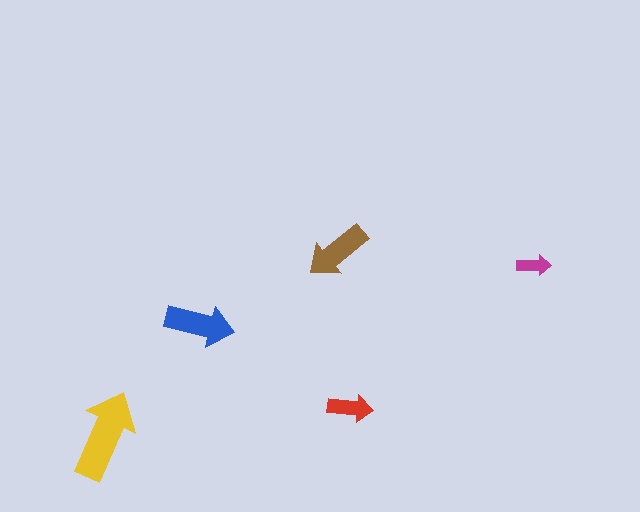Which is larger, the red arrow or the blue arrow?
The blue one.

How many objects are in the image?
There are 5 objects in the image.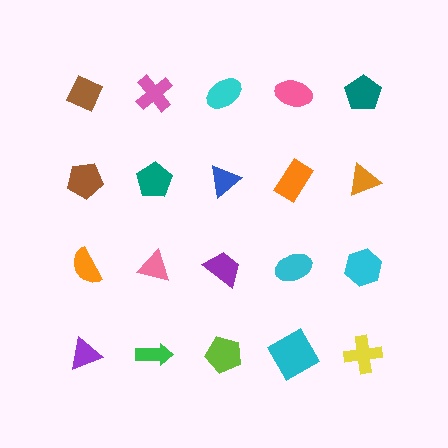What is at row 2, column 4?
An orange rectangle.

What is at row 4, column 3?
A lime pentagon.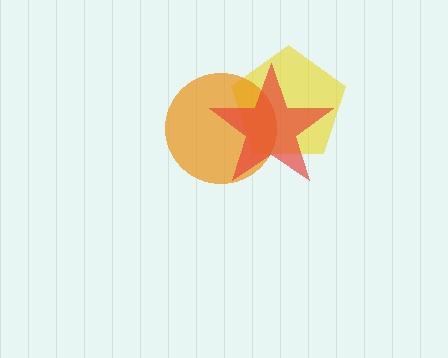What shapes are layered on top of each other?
The layered shapes are: a yellow pentagon, an orange circle, a red star.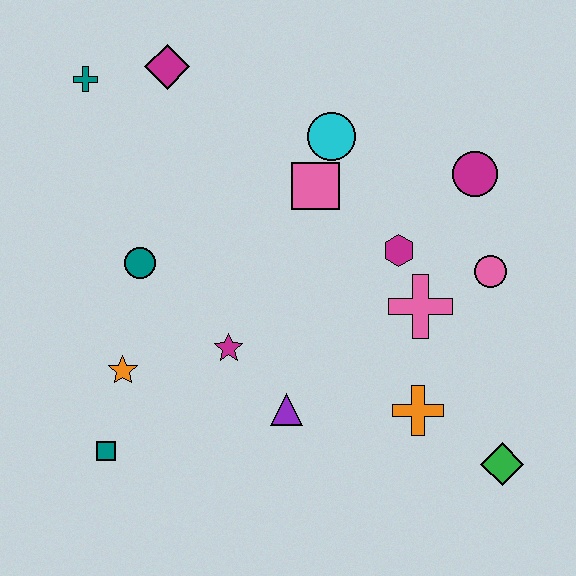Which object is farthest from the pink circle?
The teal cross is farthest from the pink circle.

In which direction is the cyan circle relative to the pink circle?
The cyan circle is to the left of the pink circle.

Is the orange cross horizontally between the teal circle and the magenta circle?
Yes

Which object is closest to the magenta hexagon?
The pink cross is closest to the magenta hexagon.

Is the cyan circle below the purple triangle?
No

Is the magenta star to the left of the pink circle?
Yes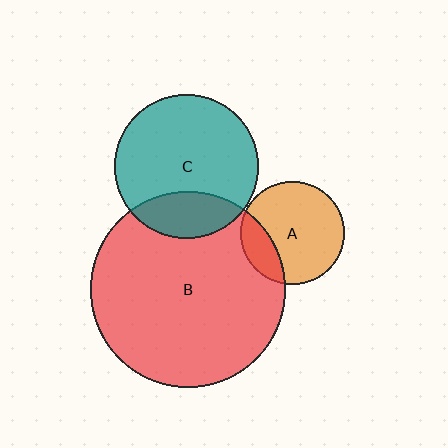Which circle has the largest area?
Circle B (red).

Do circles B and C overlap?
Yes.